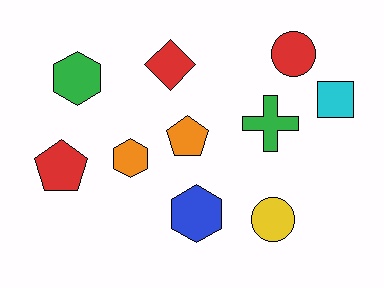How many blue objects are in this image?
There is 1 blue object.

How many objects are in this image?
There are 10 objects.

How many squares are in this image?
There is 1 square.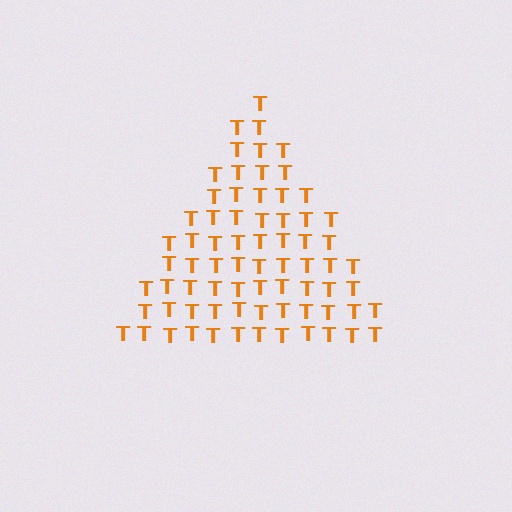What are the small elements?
The small elements are letter T's.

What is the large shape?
The large shape is a triangle.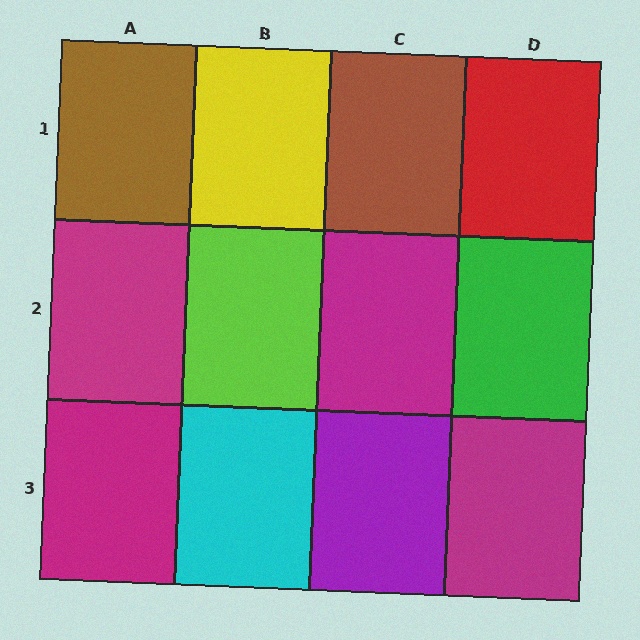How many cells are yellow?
1 cell is yellow.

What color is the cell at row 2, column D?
Green.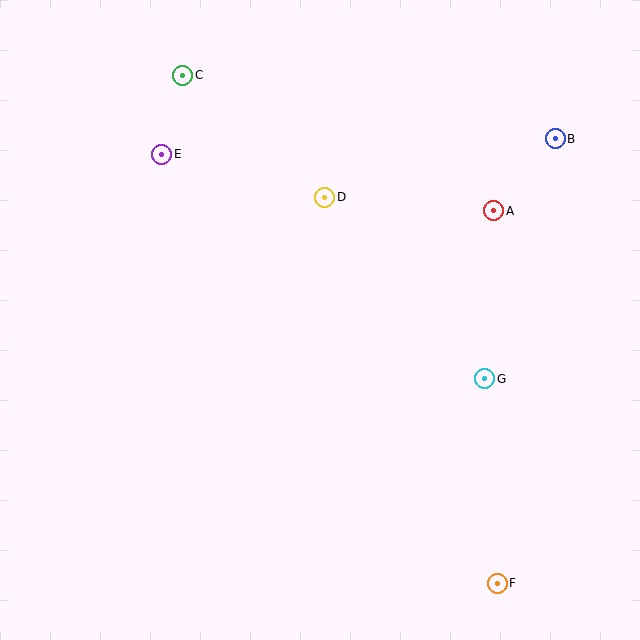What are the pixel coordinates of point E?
Point E is at (162, 154).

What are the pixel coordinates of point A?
Point A is at (493, 211).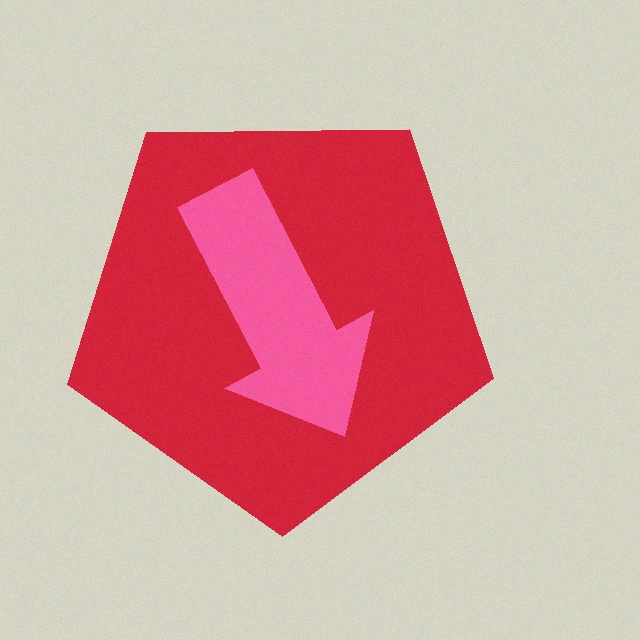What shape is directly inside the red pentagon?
The pink arrow.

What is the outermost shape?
The red pentagon.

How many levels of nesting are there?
2.